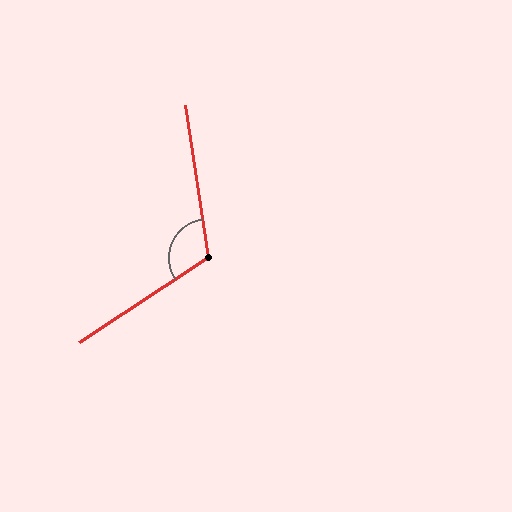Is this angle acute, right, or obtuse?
It is obtuse.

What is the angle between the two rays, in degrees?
Approximately 115 degrees.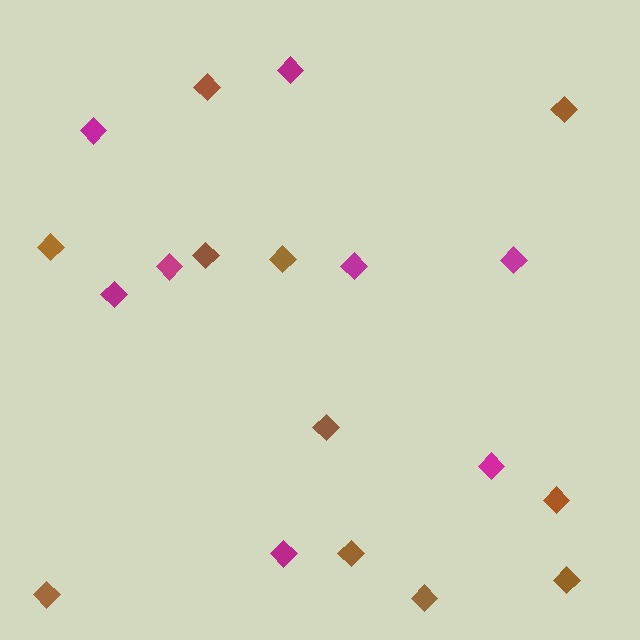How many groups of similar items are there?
There are 2 groups: one group of magenta diamonds (8) and one group of brown diamonds (11).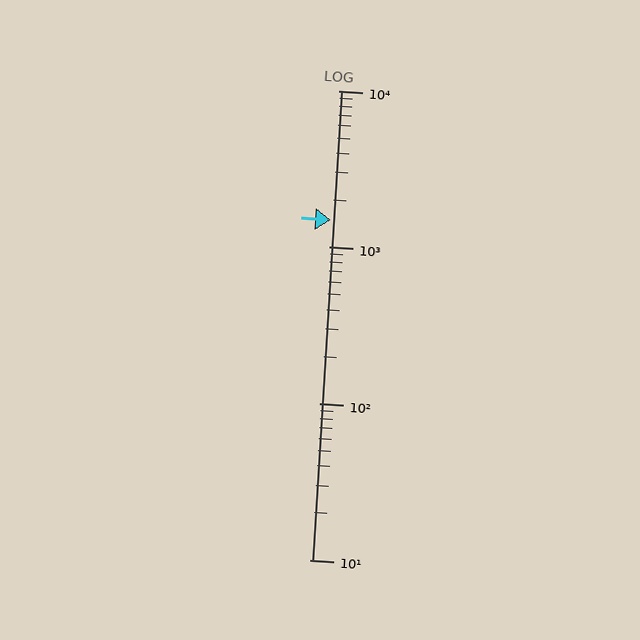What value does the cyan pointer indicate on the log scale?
The pointer indicates approximately 1500.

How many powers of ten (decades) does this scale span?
The scale spans 3 decades, from 10 to 10000.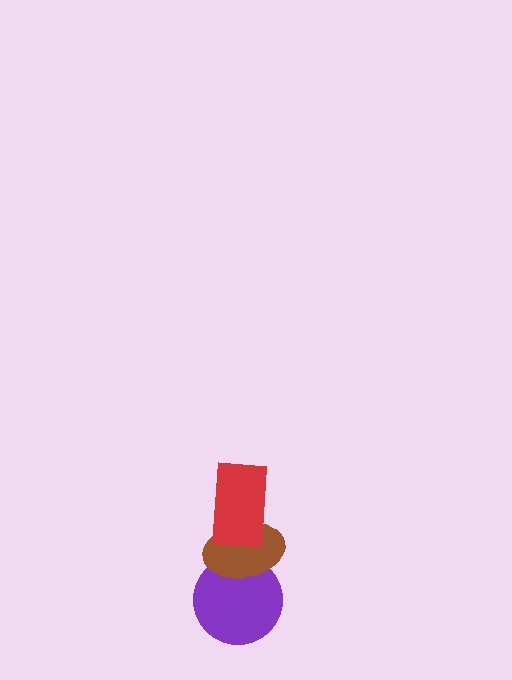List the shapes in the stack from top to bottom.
From top to bottom: the red rectangle, the brown ellipse, the purple circle.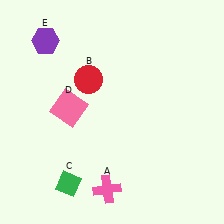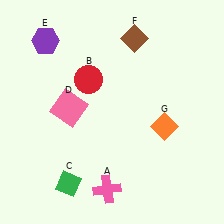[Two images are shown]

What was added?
A brown diamond (F), an orange diamond (G) were added in Image 2.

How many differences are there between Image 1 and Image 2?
There are 2 differences between the two images.